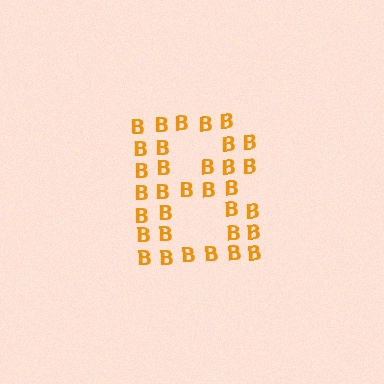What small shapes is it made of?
It is made of small letter B's.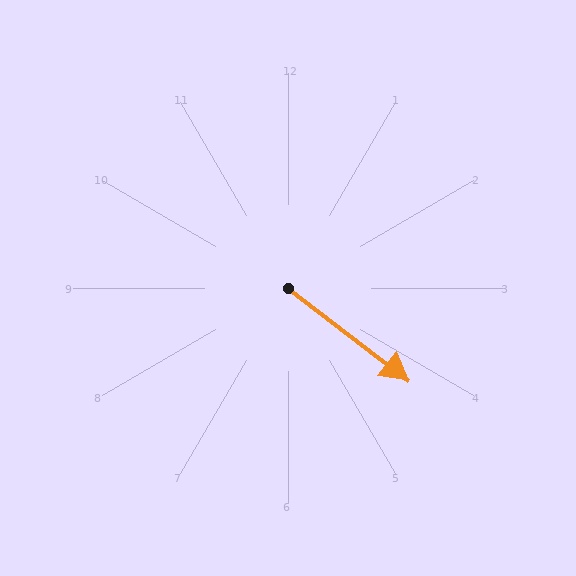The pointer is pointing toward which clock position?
Roughly 4 o'clock.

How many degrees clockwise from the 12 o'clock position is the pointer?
Approximately 127 degrees.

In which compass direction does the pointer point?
Southeast.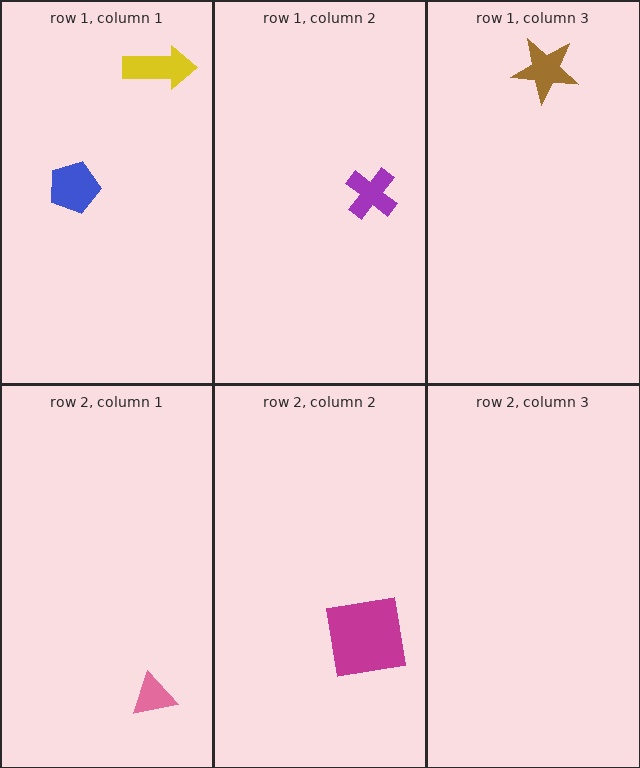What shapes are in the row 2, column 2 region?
The magenta square.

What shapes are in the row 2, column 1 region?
The pink triangle.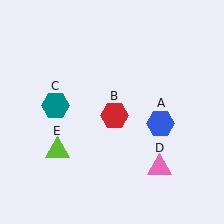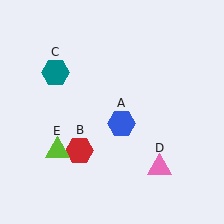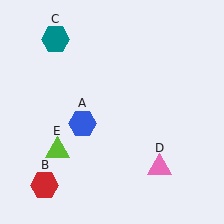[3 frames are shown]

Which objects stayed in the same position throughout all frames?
Pink triangle (object D) and lime triangle (object E) remained stationary.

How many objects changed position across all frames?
3 objects changed position: blue hexagon (object A), red hexagon (object B), teal hexagon (object C).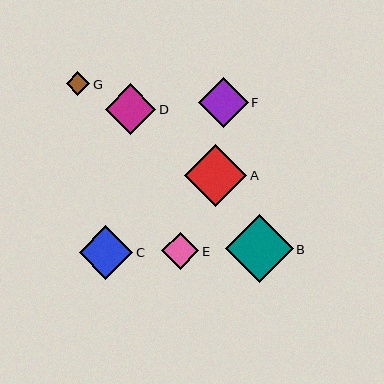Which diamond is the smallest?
Diamond G is the smallest with a size of approximately 23 pixels.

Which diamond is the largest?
Diamond B is the largest with a size of approximately 68 pixels.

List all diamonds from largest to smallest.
From largest to smallest: B, A, C, D, F, E, G.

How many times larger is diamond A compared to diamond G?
Diamond A is approximately 2.7 times the size of diamond G.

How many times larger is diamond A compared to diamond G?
Diamond A is approximately 2.7 times the size of diamond G.